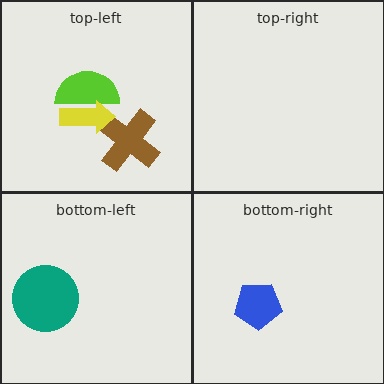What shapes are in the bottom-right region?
The blue pentagon.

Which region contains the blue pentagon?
The bottom-right region.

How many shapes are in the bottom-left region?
1.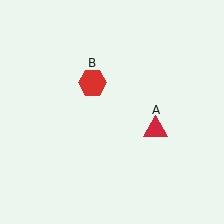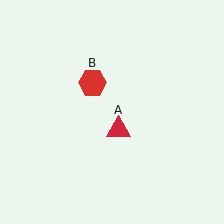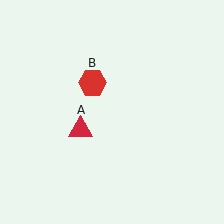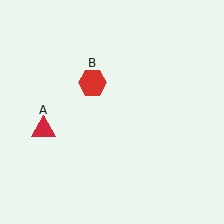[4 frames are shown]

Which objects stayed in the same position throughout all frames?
Red hexagon (object B) remained stationary.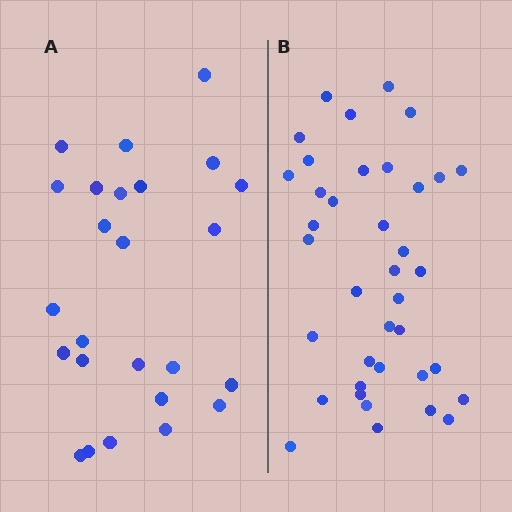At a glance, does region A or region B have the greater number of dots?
Region B (the right region) has more dots.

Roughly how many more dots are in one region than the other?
Region B has approximately 15 more dots than region A.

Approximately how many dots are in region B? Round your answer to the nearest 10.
About 40 dots. (The exact count is 38, which rounds to 40.)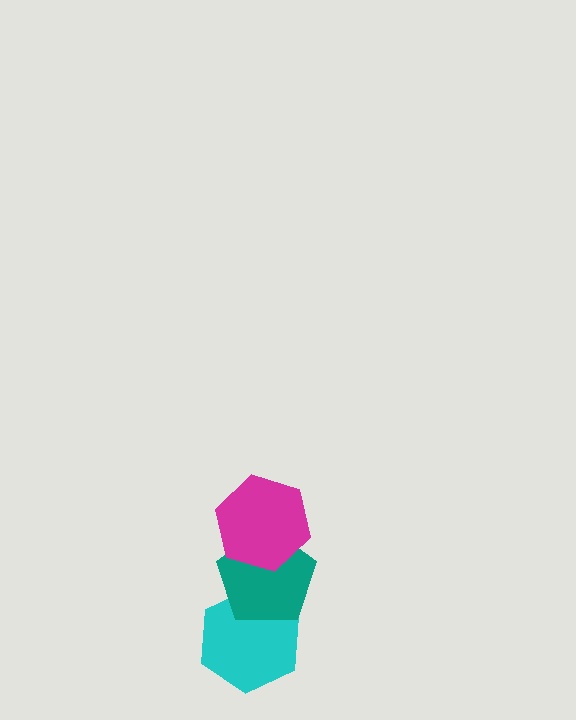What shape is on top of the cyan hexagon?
The teal pentagon is on top of the cyan hexagon.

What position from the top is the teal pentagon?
The teal pentagon is 2nd from the top.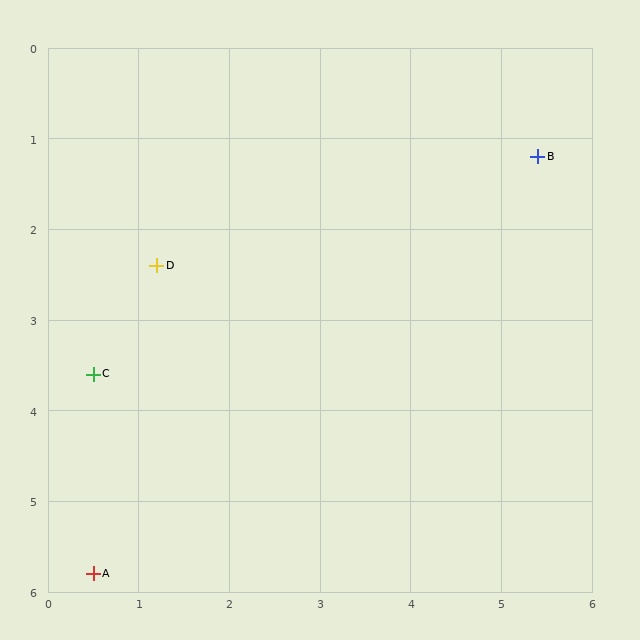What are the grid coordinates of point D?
Point D is at approximately (1.2, 2.4).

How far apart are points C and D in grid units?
Points C and D are about 1.4 grid units apart.